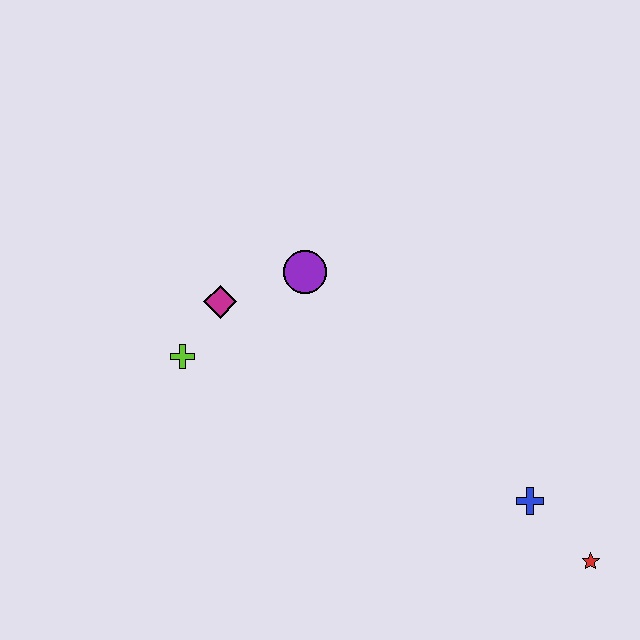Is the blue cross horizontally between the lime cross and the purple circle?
No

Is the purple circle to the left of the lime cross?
No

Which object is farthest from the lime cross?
The red star is farthest from the lime cross.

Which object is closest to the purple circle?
The magenta diamond is closest to the purple circle.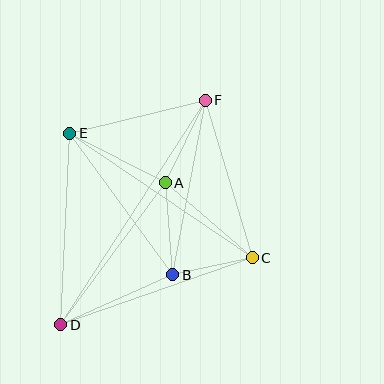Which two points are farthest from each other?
Points D and F are farthest from each other.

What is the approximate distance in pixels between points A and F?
The distance between A and F is approximately 92 pixels.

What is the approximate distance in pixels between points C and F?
The distance between C and F is approximately 164 pixels.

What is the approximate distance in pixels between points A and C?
The distance between A and C is approximately 115 pixels.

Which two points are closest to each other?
Points B and C are closest to each other.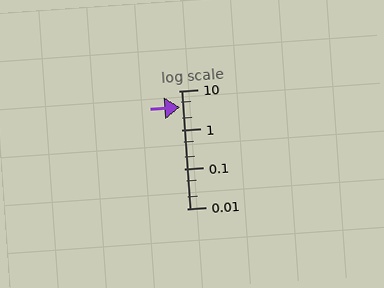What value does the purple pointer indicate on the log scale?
The pointer indicates approximately 3.9.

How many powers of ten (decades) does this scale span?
The scale spans 3 decades, from 0.01 to 10.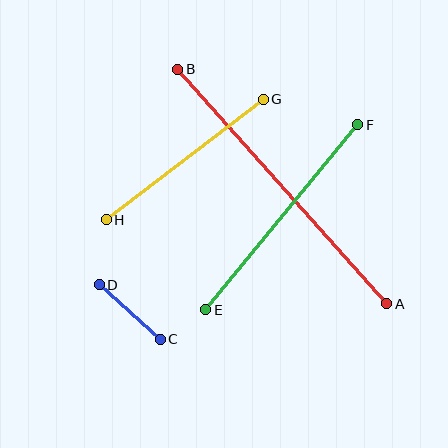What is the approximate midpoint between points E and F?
The midpoint is at approximately (282, 217) pixels.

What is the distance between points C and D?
The distance is approximately 82 pixels.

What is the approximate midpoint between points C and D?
The midpoint is at approximately (130, 312) pixels.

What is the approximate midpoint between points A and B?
The midpoint is at approximately (282, 187) pixels.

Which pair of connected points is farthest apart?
Points A and B are farthest apart.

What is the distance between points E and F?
The distance is approximately 240 pixels.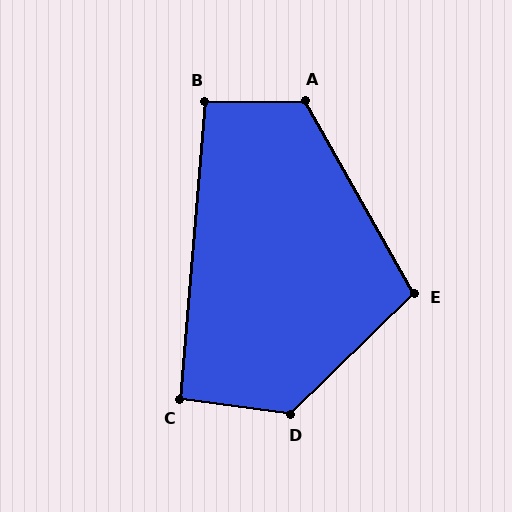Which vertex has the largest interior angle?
D, at approximately 128 degrees.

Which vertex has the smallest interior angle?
C, at approximately 93 degrees.